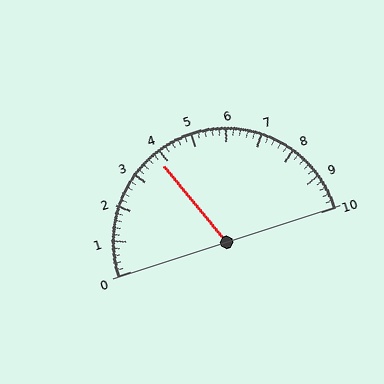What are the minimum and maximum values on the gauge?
The gauge ranges from 0 to 10.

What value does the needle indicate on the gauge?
The needle indicates approximately 3.8.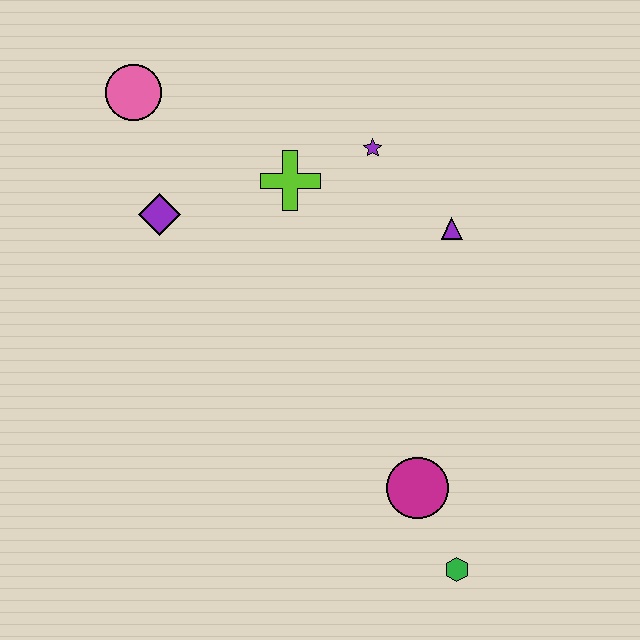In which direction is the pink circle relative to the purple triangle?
The pink circle is to the left of the purple triangle.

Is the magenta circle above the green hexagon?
Yes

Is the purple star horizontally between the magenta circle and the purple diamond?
Yes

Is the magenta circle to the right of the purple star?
Yes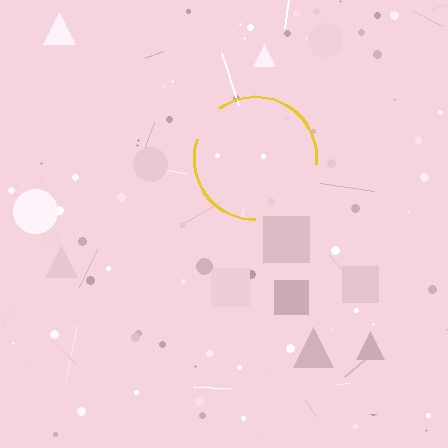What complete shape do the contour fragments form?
The contour fragments form a circle.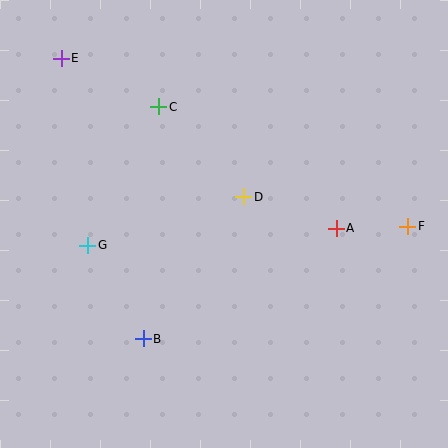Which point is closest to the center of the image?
Point D at (244, 197) is closest to the center.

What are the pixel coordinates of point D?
Point D is at (244, 197).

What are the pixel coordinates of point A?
Point A is at (336, 228).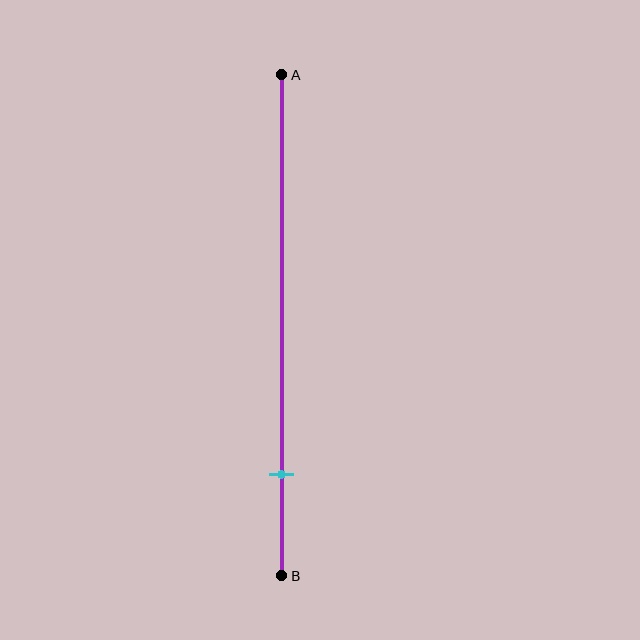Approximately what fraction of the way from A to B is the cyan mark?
The cyan mark is approximately 80% of the way from A to B.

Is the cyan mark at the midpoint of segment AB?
No, the mark is at about 80% from A, not at the 50% midpoint.